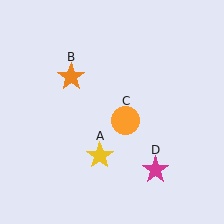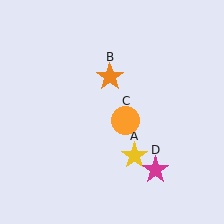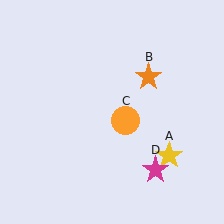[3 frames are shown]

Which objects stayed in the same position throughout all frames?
Orange circle (object C) and magenta star (object D) remained stationary.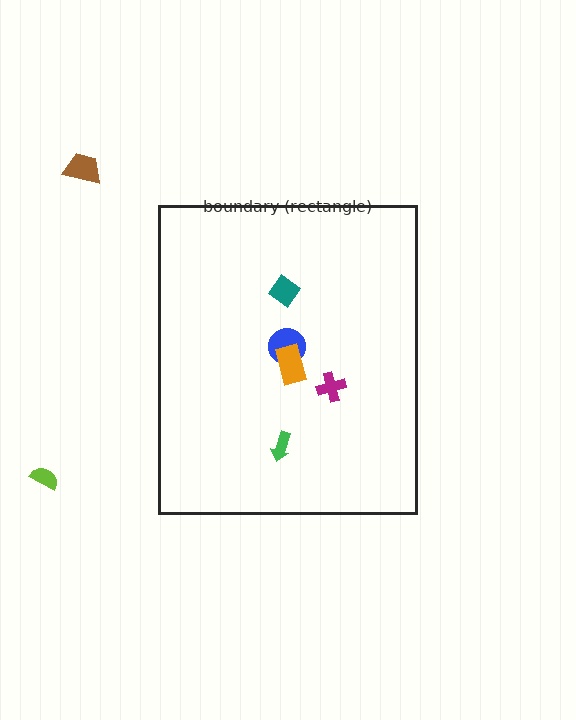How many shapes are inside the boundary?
5 inside, 2 outside.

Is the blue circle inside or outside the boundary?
Inside.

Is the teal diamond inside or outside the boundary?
Inside.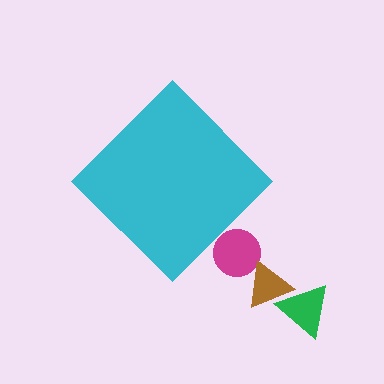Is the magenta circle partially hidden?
Yes, the magenta circle is partially hidden behind the cyan diamond.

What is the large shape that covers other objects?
A cyan diamond.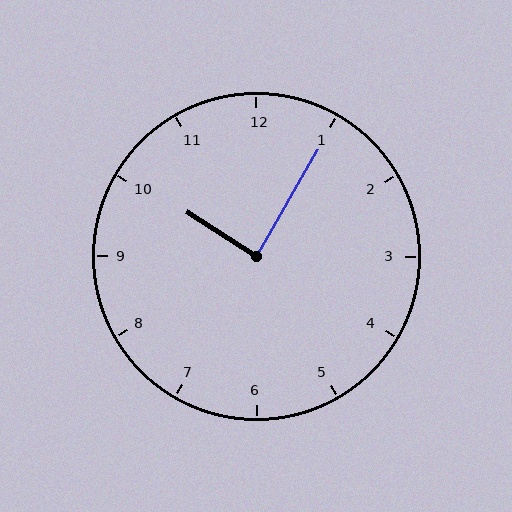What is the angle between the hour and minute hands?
Approximately 88 degrees.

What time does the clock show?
10:05.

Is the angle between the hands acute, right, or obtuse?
It is right.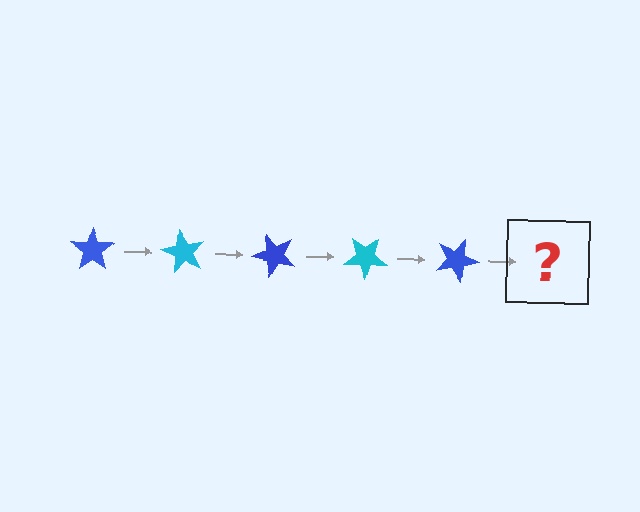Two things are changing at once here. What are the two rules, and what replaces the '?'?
The two rules are that it rotates 60 degrees each step and the color cycles through blue and cyan. The '?' should be a cyan star, rotated 300 degrees from the start.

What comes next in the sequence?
The next element should be a cyan star, rotated 300 degrees from the start.